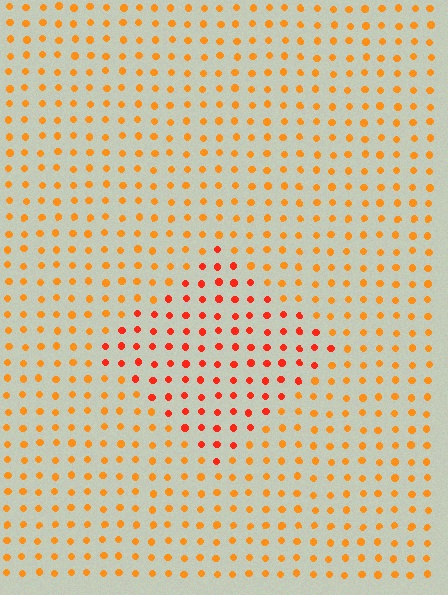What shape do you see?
I see a diamond.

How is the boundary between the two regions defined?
The boundary is defined purely by a slight shift in hue (about 27 degrees). Spacing, size, and orientation are identical on both sides.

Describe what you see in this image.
The image is filled with small orange elements in a uniform arrangement. A diamond-shaped region is visible where the elements are tinted to a slightly different hue, forming a subtle color boundary.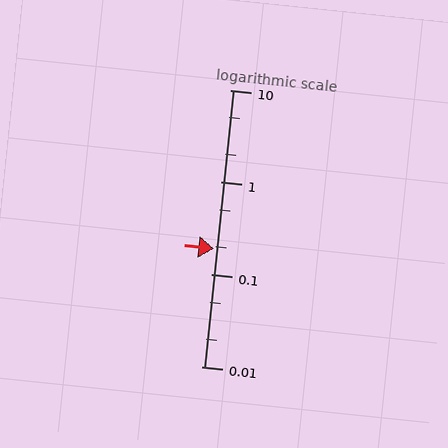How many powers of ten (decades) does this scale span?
The scale spans 3 decades, from 0.01 to 10.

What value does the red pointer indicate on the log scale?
The pointer indicates approximately 0.19.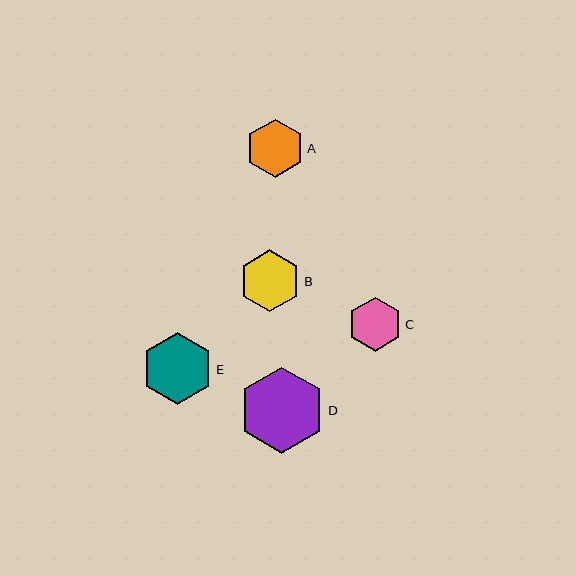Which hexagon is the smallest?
Hexagon C is the smallest with a size of approximately 54 pixels.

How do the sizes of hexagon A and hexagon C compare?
Hexagon A and hexagon C are approximately the same size.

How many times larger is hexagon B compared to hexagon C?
Hexagon B is approximately 1.1 times the size of hexagon C.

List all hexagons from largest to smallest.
From largest to smallest: D, E, B, A, C.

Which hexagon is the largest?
Hexagon D is the largest with a size of approximately 86 pixels.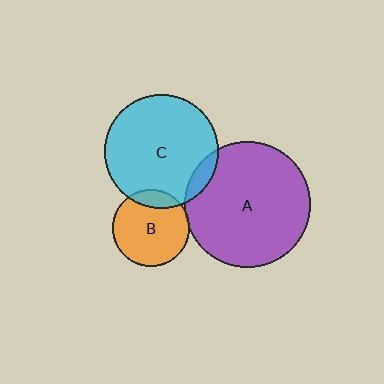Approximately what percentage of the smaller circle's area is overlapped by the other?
Approximately 10%.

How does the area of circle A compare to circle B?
Approximately 2.7 times.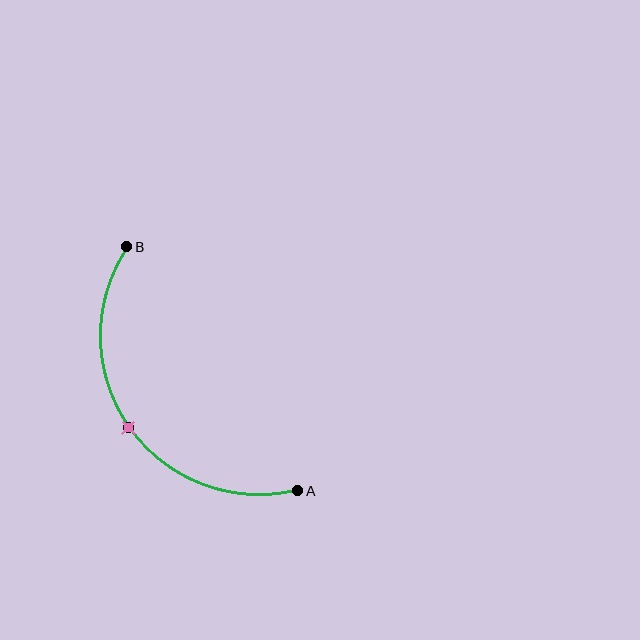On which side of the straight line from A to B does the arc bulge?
The arc bulges below and to the left of the straight line connecting A and B.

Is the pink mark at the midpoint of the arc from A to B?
Yes. The pink mark lies on the arc at equal arc-length from both A and B — it is the arc midpoint.